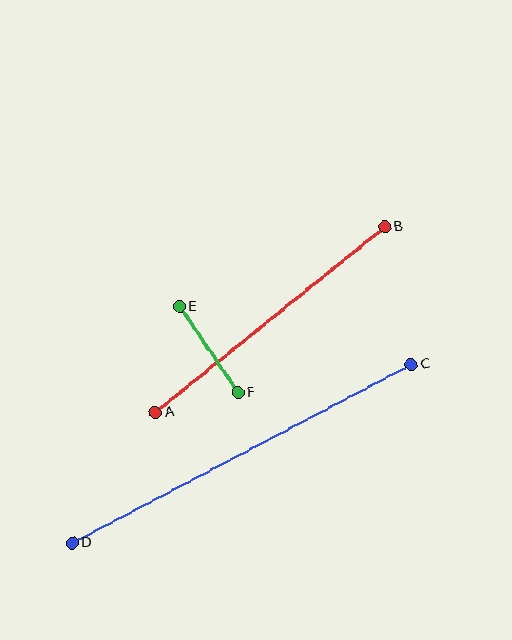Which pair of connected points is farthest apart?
Points C and D are farthest apart.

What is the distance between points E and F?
The distance is approximately 104 pixels.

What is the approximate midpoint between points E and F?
The midpoint is at approximately (209, 350) pixels.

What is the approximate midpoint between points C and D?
The midpoint is at approximately (242, 454) pixels.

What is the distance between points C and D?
The distance is approximately 383 pixels.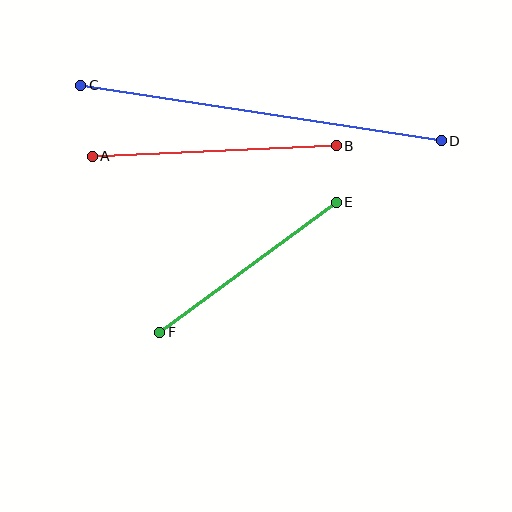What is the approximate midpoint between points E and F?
The midpoint is at approximately (248, 267) pixels.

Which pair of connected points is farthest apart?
Points C and D are farthest apart.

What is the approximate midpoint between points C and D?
The midpoint is at approximately (261, 113) pixels.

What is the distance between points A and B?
The distance is approximately 244 pixels.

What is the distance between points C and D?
The distance is approximately 364 pixels.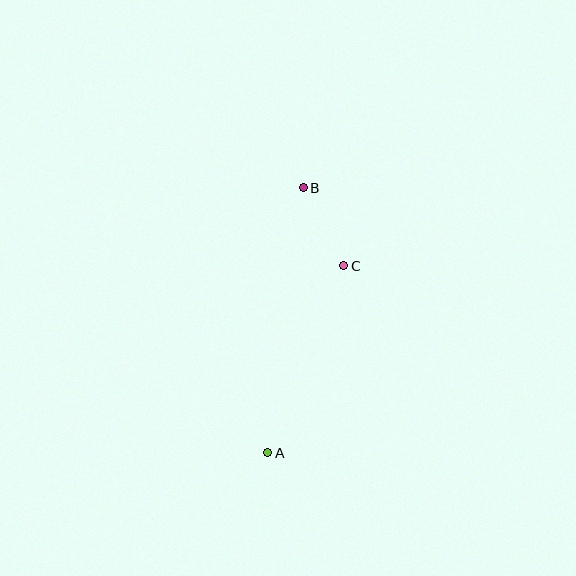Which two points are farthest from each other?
Points A and B are farthest from each other.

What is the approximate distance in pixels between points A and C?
The distance between A and C is approximately 202 pixels.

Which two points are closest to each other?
Points B and C are closest to each other.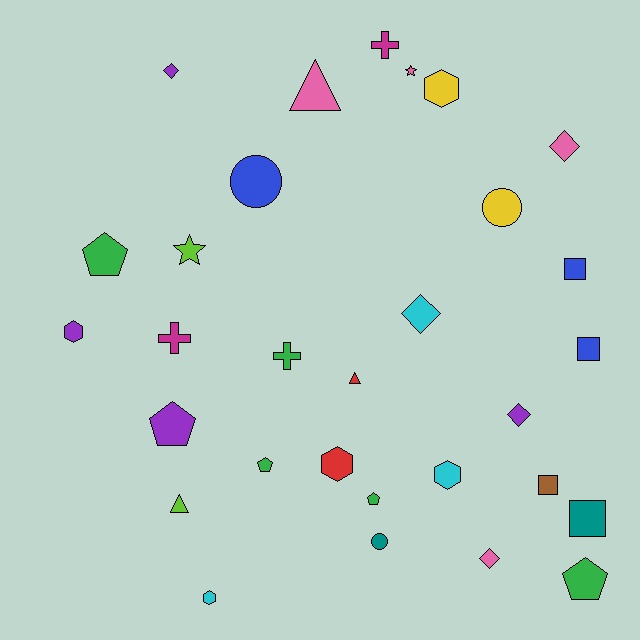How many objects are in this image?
There are 30 objects.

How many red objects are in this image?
There are 2 red objects.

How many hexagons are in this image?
There are 5 hexagons.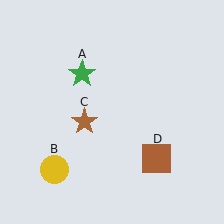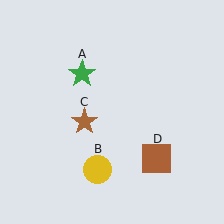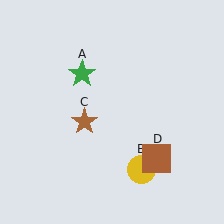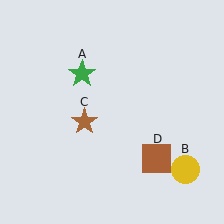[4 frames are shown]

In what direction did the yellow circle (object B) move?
The yellow circle (object B) moved right.